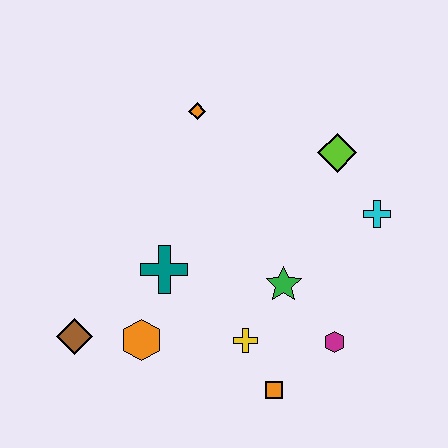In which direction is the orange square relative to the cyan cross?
The orange square is below the cyan cross.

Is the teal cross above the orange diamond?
No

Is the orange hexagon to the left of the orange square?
Yes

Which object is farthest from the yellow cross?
The orange diamond is farthest from the yellow cross.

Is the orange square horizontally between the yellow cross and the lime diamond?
Yes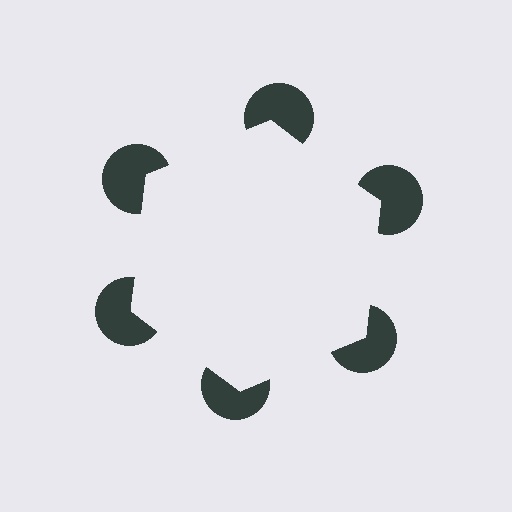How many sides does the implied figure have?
6 sides.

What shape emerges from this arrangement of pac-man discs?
An illusory hexagon — its edges are inferred from the aligned wedge cuts in the pac-man discs, not physically drawn.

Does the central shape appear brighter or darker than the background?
It typically appears slightly brighter than the background, even though no actual brightness change is drawn.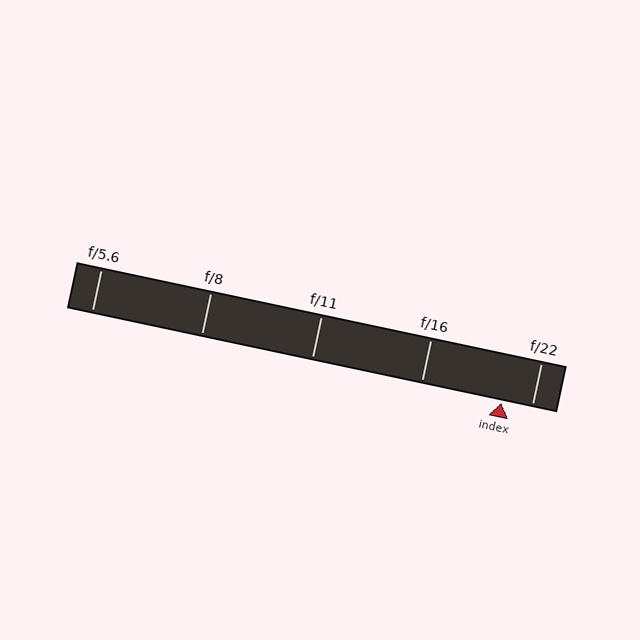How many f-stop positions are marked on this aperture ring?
There are 5 f-stop positions marked.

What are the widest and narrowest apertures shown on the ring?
The widest aperture shown is f/5.6 and the narrowest is f/22.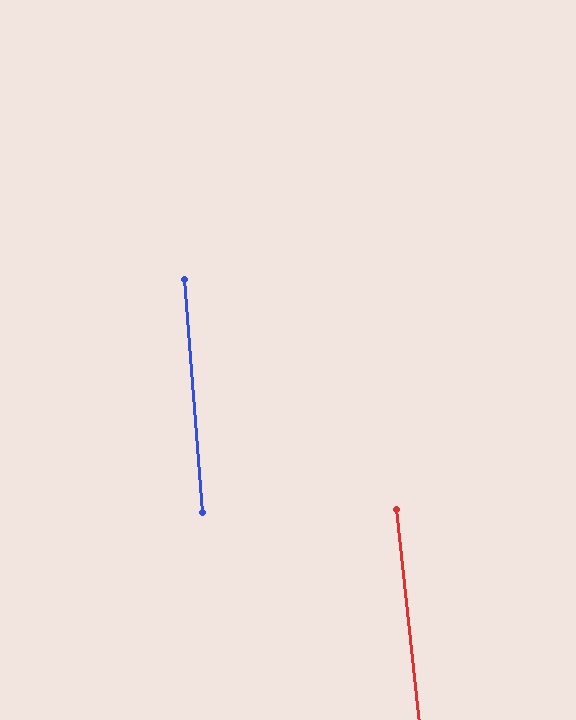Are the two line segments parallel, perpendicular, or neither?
Parallel — their directions differ by only 1.7°.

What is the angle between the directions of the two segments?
Approximately 2 degrees.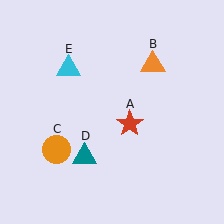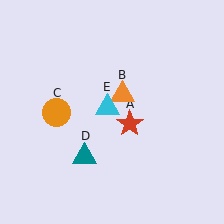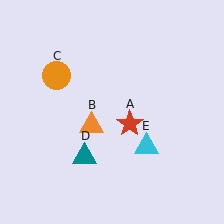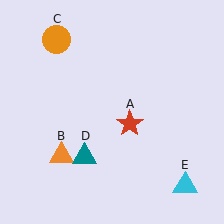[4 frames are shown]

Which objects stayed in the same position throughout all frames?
Red star (object A) and teal triangle (object D) remained stationary.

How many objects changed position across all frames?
3 objects changed position: orange triangle (object B), orange circle (object C), cyan triangle (object E).